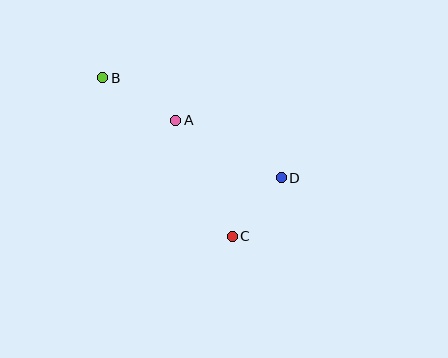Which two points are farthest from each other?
Points B and C are farthest from each other.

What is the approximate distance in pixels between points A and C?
The distance between A and C is approximately 129 pixels.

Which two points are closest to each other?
Points C and D are closest to each other.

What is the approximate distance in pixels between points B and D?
The distance between B and D is approximately 205 pixels.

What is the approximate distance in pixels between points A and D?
The distance between A and D is approximately 120 pixels.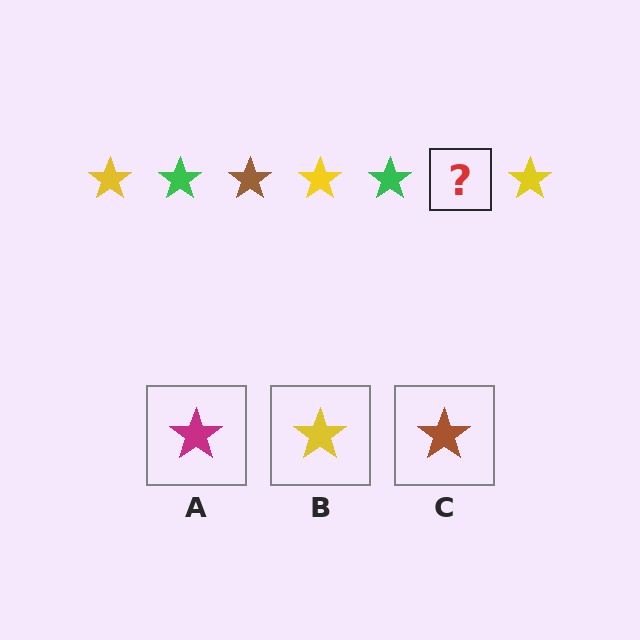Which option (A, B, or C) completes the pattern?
C.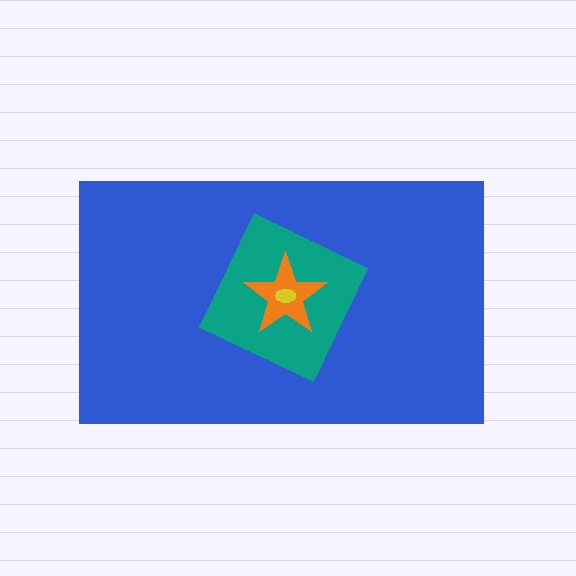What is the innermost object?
The yellow ellipse.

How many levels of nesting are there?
4.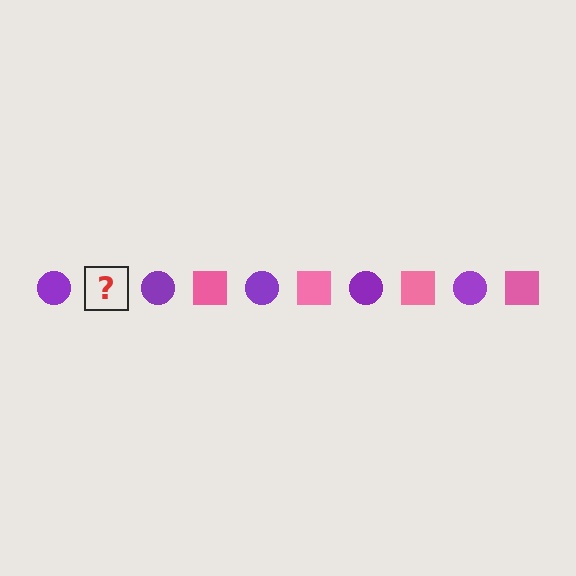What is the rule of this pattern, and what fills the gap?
The rule is that the pattern alternates between purple circle and pink square. The gap should be filled with a pink square.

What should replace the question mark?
The question mark should be replaced with a pink square.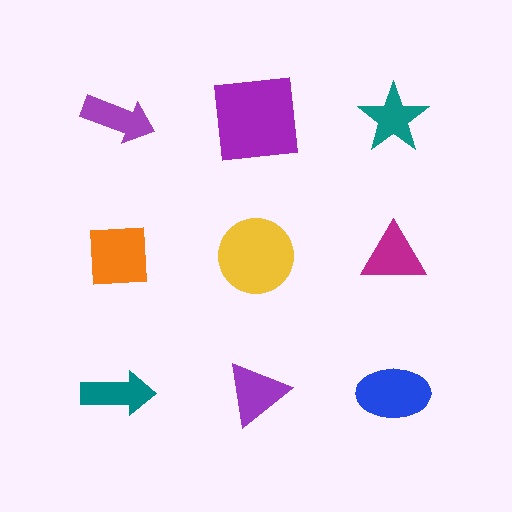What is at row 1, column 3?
A teal star.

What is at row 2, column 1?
An orange square.